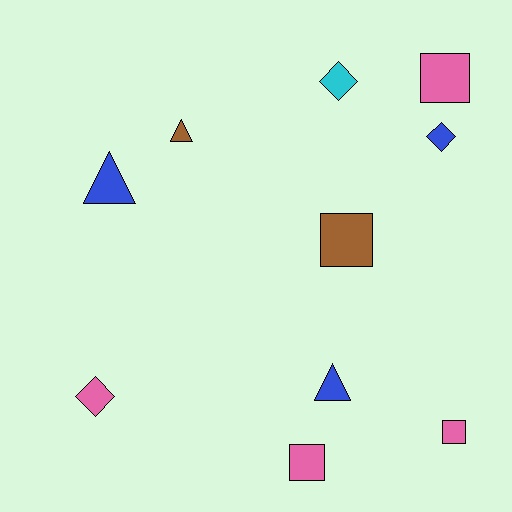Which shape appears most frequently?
Square, with 4 objects.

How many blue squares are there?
There are no blue squares.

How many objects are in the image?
There are 10 objects.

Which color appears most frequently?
Pink, with 4 objects.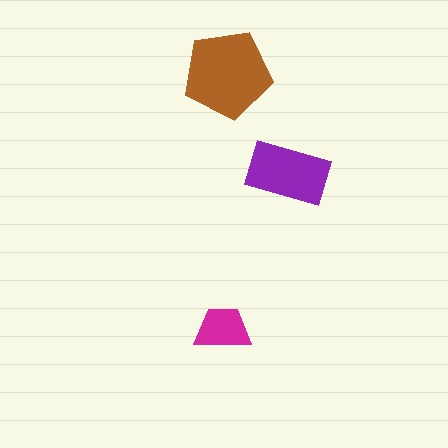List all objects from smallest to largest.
The magenta trapezoid, the purple rectangle, the brown pentagon.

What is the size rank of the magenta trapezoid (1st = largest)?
3rd.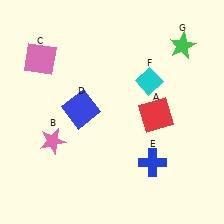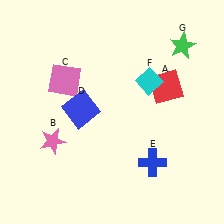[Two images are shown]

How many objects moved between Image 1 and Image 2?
2 objects moved between the two images.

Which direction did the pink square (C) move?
The pink square (C) moved right.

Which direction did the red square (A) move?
The red square (A) moved up.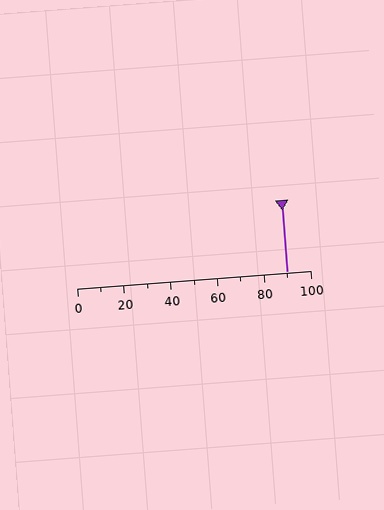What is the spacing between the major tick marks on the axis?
The major ticks are spaced 20 apart.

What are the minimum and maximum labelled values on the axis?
The axis runs from 0 to 100.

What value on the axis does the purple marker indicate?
The marker indicates approximately 90.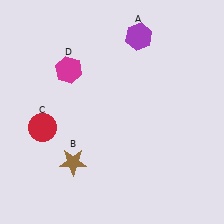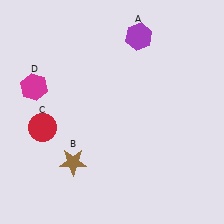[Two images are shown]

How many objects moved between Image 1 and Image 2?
1 object moved between the two images.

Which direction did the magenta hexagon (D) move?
The magenta hexagon (D) moved left.